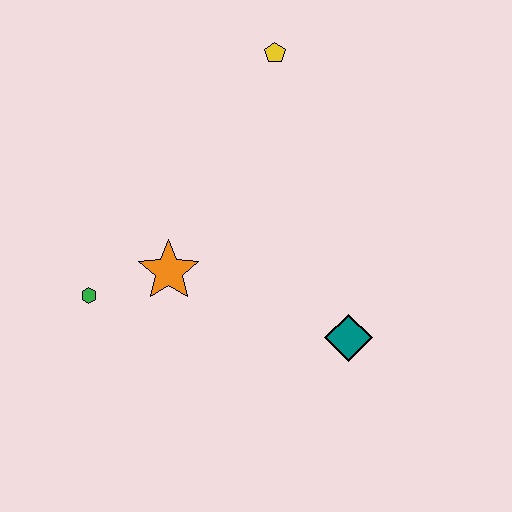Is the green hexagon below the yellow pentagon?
Yes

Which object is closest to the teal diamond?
The orange star is closest to the teal diamond.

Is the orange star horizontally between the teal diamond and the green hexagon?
Yes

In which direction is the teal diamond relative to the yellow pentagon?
The teal diamond is below the yellow pentagon.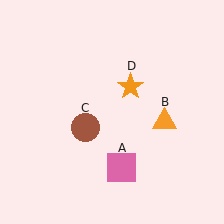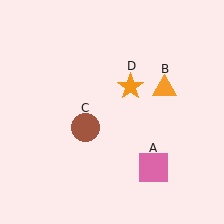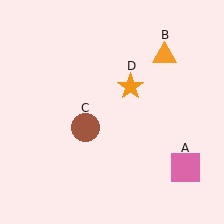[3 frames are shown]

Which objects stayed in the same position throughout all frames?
Brown circle (object C) and orange star (object D) remained stationary.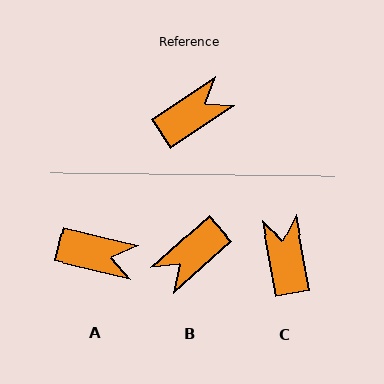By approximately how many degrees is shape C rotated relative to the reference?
Approximately 67 degrees counter-clockwise.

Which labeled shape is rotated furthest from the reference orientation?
B, about 172 degrees away.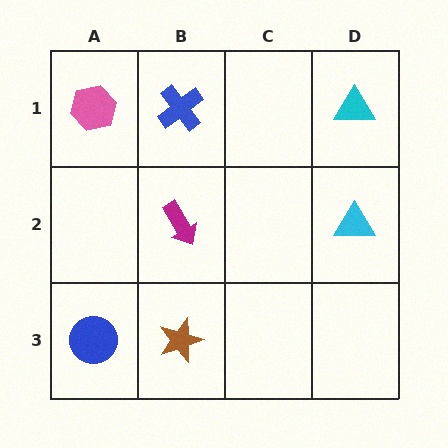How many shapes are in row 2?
2 shapes.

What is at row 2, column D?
A cyan triangle.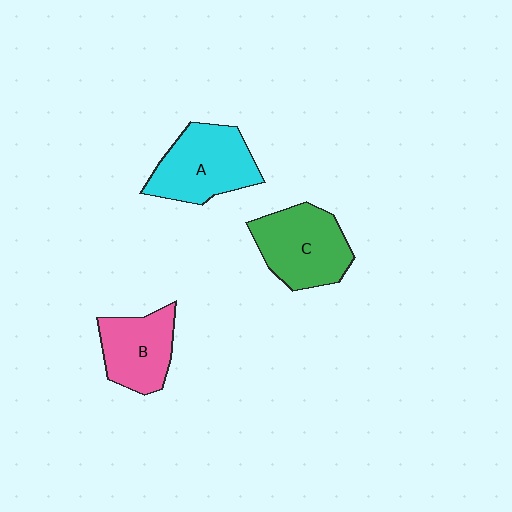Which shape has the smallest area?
Shape B (pink).